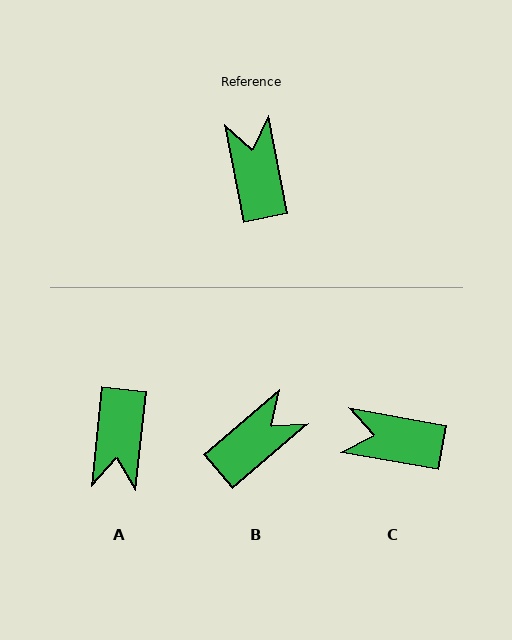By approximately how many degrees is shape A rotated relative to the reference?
Approximately 163 degrees counter-clockwise.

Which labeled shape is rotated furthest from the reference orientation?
A, about 163 degrees away.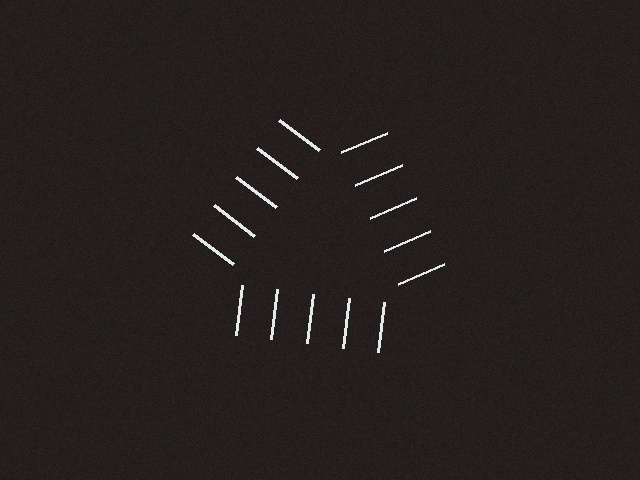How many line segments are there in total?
15 — 5 along each of the 3 edges.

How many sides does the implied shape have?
3 sides — the line-ends trace a triangle.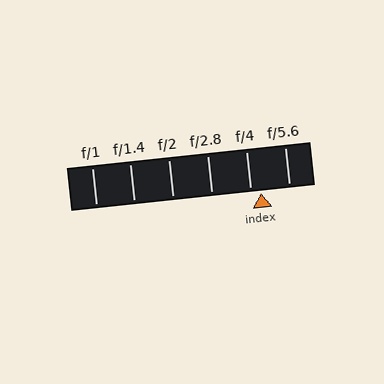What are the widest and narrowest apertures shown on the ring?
The widest aperture shown is f/1 and the narrowest is f/5.6.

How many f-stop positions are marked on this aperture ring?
There are 6 f-stop positions marked.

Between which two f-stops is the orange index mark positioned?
The index mark is between f/4 and f/5.6.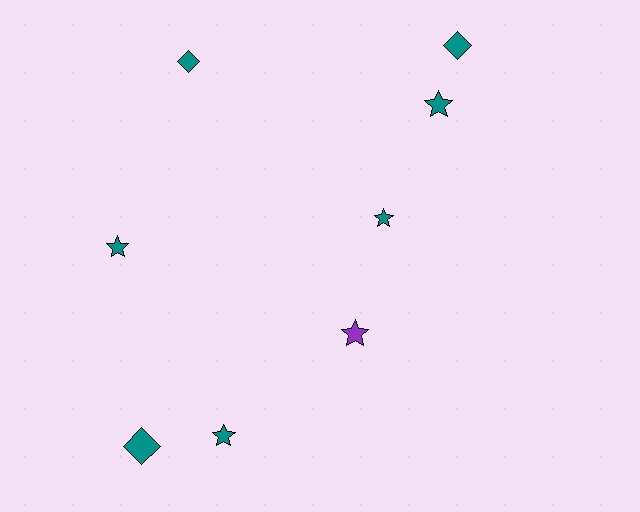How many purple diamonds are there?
There are no purple diamonds.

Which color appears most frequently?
Teal, with 7 objects.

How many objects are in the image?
There are 8 objects.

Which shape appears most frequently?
Star, with 5 objects.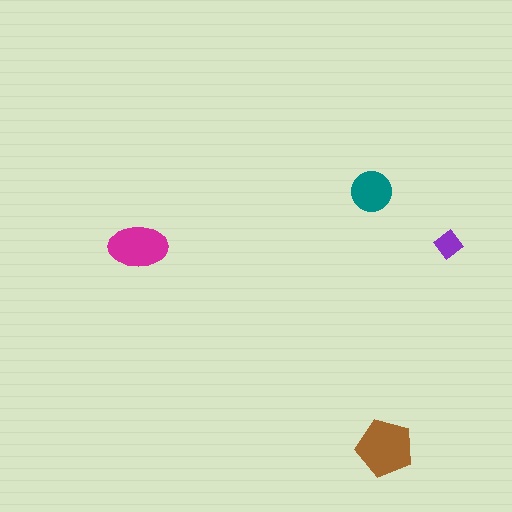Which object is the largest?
The brown pentagon.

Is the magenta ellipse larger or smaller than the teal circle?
Larger.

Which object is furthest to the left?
The magenta ellipse is leftmost.